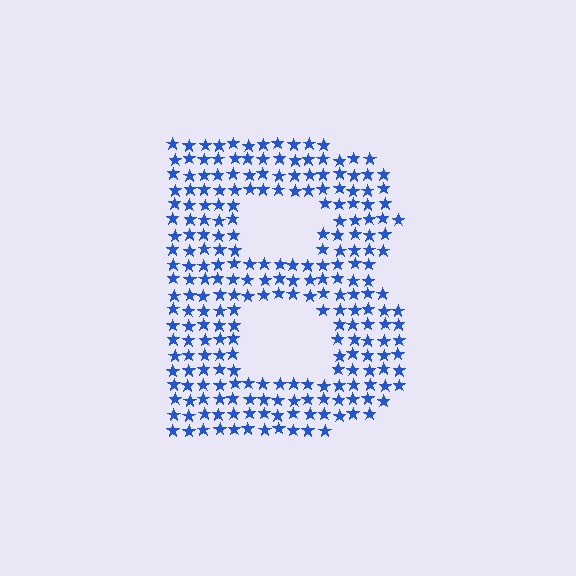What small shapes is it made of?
It is made of small stars.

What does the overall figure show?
The overall figure shows the letter B.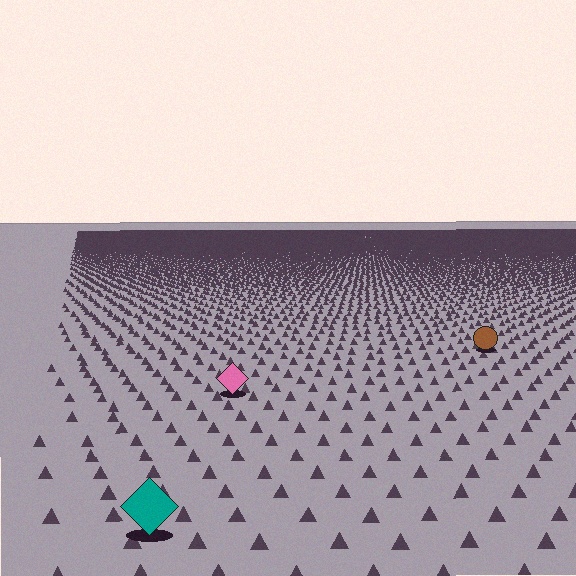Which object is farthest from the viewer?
The brown circle is farthest from the viewer. It appears smaller and the ground texture around it is denser.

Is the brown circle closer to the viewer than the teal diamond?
No. The teal diamond is closer — you can tell from the texture gradient: the ground texture is coarser near it.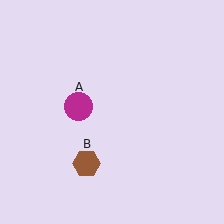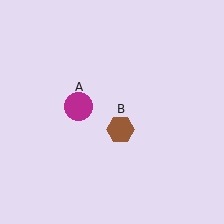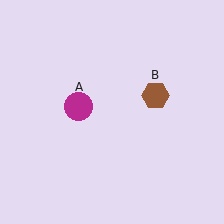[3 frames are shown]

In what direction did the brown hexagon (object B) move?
The brown hexagon (object B) moved up and to the right.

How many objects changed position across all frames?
1 object changed position: brown hexagon (object B).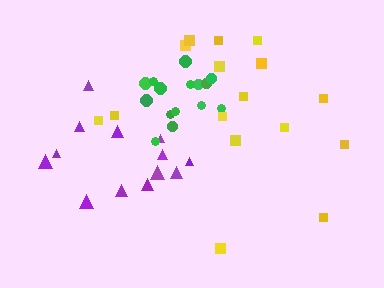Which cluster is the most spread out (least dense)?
Yellow.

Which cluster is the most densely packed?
Green.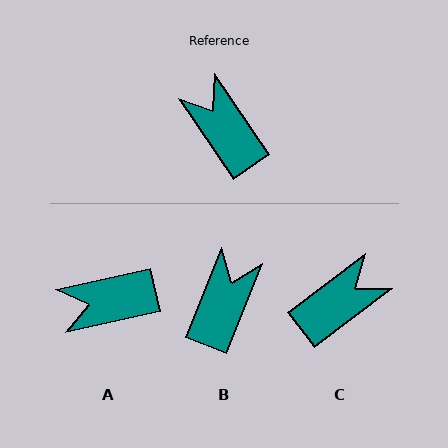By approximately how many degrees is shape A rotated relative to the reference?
Approximately 68 degrees counter-clockwise.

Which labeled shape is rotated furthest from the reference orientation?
C, about 87 degrees away.